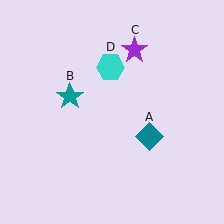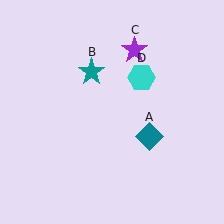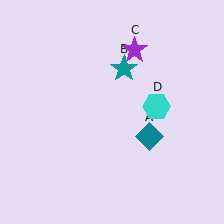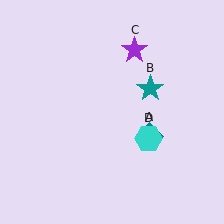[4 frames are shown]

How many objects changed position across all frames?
2 objects changed position: teal star (object B), cyan hexagon (object D).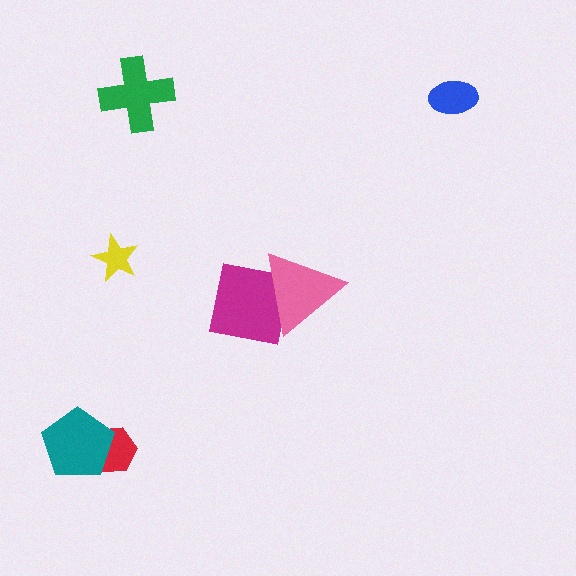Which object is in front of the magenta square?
The pink triangle is in front of the magenta square.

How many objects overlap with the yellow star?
0 objects overlap with the yellow star.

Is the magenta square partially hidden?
Yes, it is partially covered by another shape.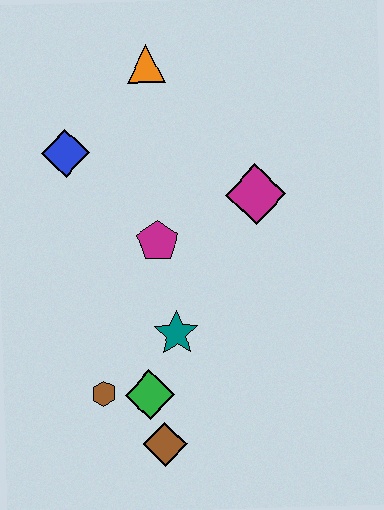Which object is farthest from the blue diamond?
The brown diamond is farthest from the blue diamond.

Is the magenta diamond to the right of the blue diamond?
Yes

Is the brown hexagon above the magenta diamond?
No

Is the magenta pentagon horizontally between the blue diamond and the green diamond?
No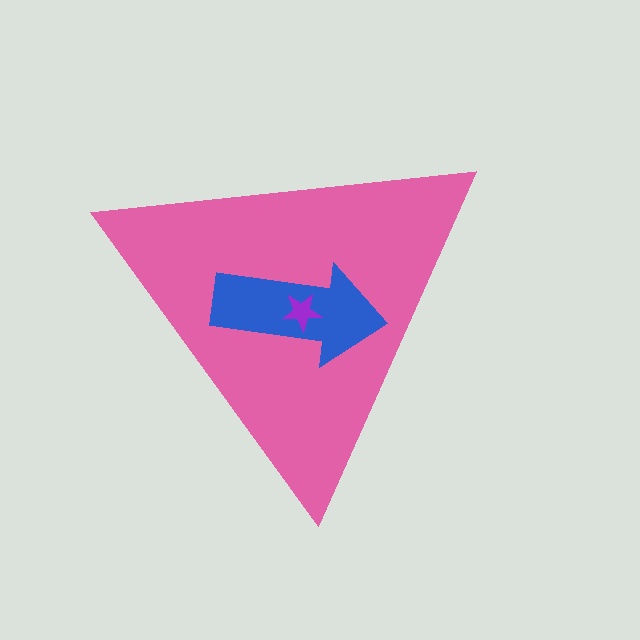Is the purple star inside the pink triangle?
Yes.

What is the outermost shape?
The pink triangle.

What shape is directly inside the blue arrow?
The purple star.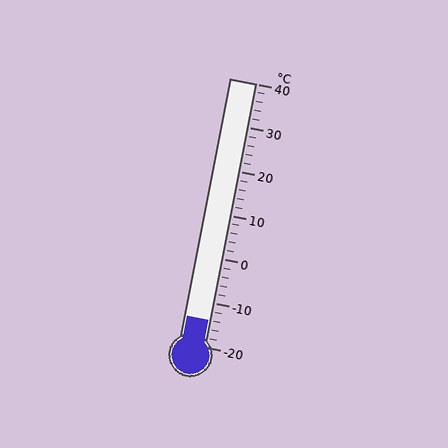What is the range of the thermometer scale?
The thermometer scale ranges from -20°C to 40°C.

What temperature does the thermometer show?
The thermometer shows approximately -14°C.